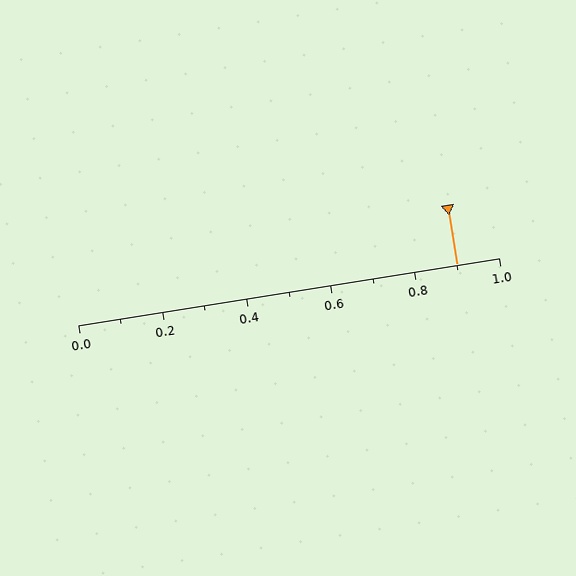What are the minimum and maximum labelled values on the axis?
The axis runs from 0.0 to 1.0.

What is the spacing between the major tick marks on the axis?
The major ticks are spaced 0.2 apart.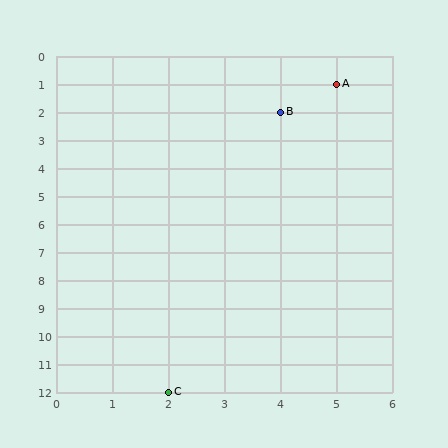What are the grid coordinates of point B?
Point B is at grid coordinates (4, 2).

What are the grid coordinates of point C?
Point C is at grid coordinates (2, 12).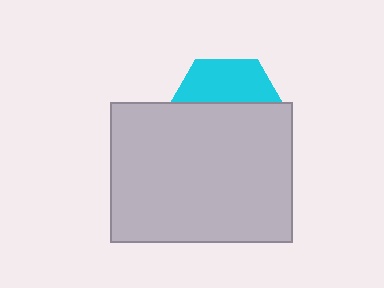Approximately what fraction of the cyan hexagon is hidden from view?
Roughly 64% of the cyan hexagon is hidden behind the light gray rectangle.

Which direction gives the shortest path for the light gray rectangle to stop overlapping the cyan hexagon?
Moving down gives the shortest separation.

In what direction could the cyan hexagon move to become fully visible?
The cyan hexagon could move up. That would shift it out from behind the light gray rectangle entirely.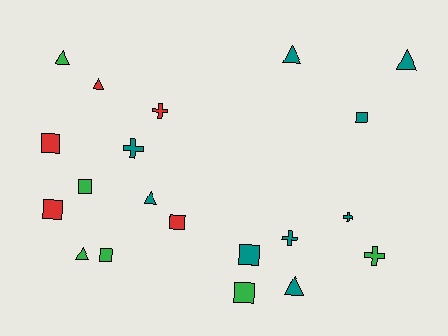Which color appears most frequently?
Teal, with 9 objects.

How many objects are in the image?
There are 20 objects.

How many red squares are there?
There are 3 red squares.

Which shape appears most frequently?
Square, with 8 objects.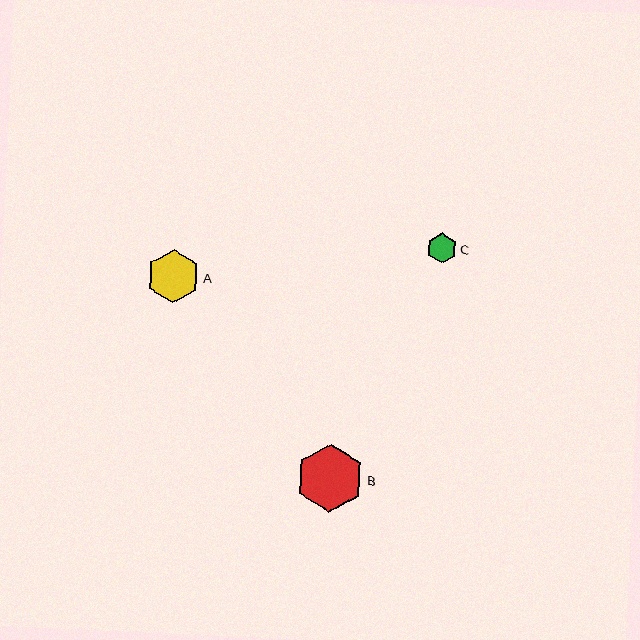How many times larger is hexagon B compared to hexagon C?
Hexagon B is approximately 2.3 times the size of hexagon C.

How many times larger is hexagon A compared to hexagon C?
Hexagon A is approximately 1.8 times the size of hexagon C.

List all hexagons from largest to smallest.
From largest to smallest: B, A, C.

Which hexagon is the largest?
Hexagon B is the largest with a size of approximately 68 pixels.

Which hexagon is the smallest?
Hexagon C is the smallest with a size of approximately 30 pixels.